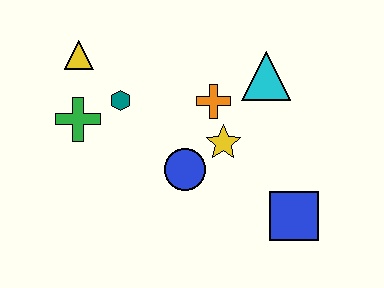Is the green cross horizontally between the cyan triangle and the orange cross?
No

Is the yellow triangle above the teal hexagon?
Yes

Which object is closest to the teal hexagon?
The green cross is closest to the teal hexagon.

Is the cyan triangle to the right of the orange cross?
Yes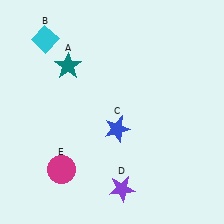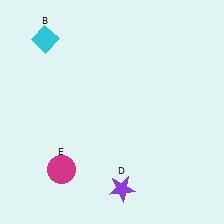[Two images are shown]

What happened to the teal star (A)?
The teal star (A) was removed in Image 2. It was in the top-left area of Image 1.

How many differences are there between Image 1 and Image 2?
There are 2 differences between the two images.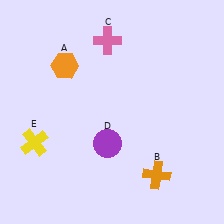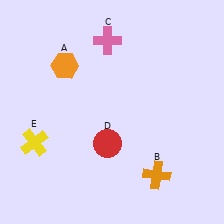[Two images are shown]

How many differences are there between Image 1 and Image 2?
There is 1 difference between the two images.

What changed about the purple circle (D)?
In Image 1, D is purple. In Image 2, it changed to red.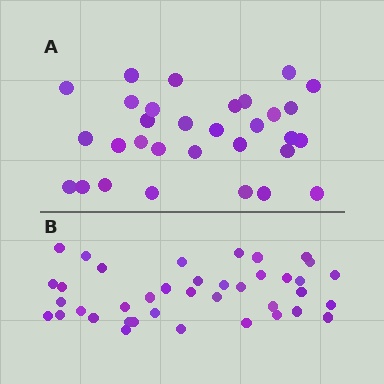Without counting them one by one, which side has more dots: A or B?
Region B (the bottom region) has more dots.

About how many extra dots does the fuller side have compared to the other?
Region B has roughly 8 or so more dots than region A.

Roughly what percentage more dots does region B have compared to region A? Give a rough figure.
About 25% more.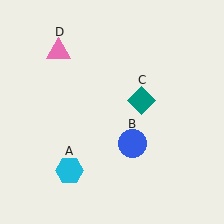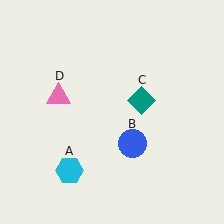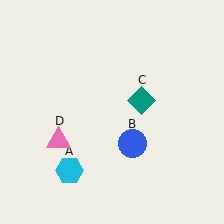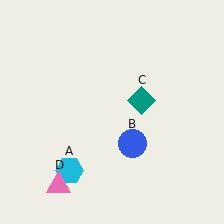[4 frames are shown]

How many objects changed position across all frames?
1 object changed position: pink triangle (object D).